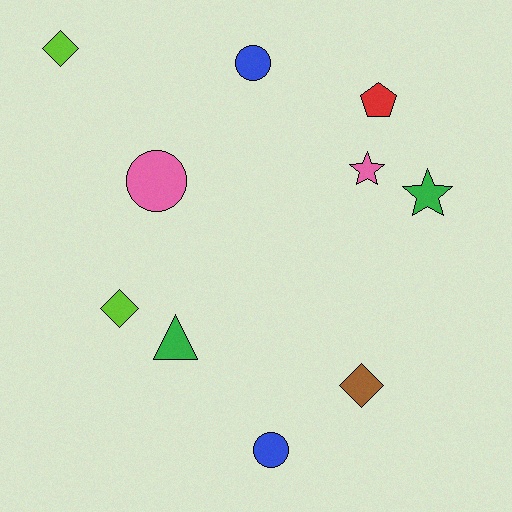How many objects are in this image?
There are 10 objects.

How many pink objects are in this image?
There are 2 pink objects.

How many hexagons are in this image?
There are no hexagons.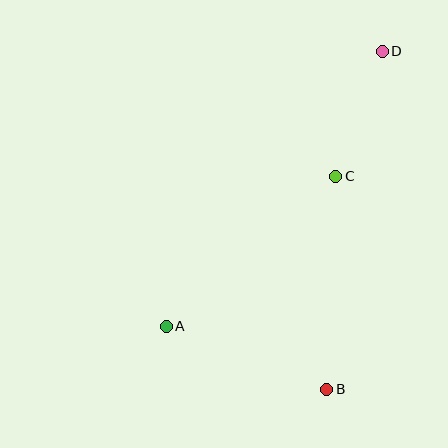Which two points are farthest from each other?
Points A and D are farthest from each other.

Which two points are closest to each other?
Points C and D are closest to each other.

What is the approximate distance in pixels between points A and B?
The distance between A and B is approximately 173 pixels.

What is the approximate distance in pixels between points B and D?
The distance between B and D is approximately 343 pixels.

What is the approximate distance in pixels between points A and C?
The distance between A and C is approximately 226 pixels.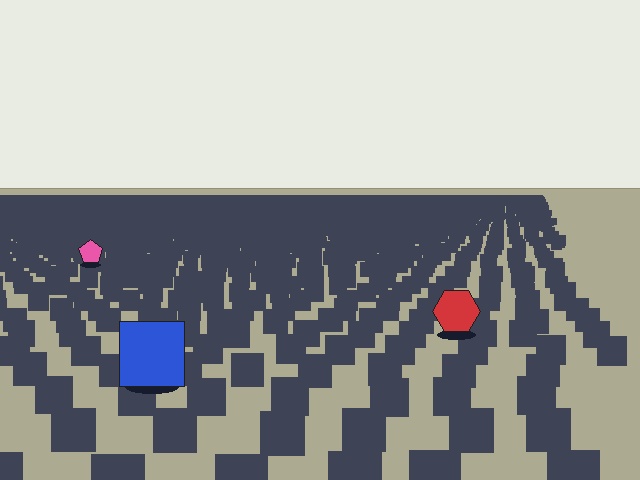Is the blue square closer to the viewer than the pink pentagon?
Yes. The blue square is closer — you can tell from the texture gradient: the ground texture is coarser near it.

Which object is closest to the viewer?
The blue square is closest. The texture marks near it are larger and more spread out.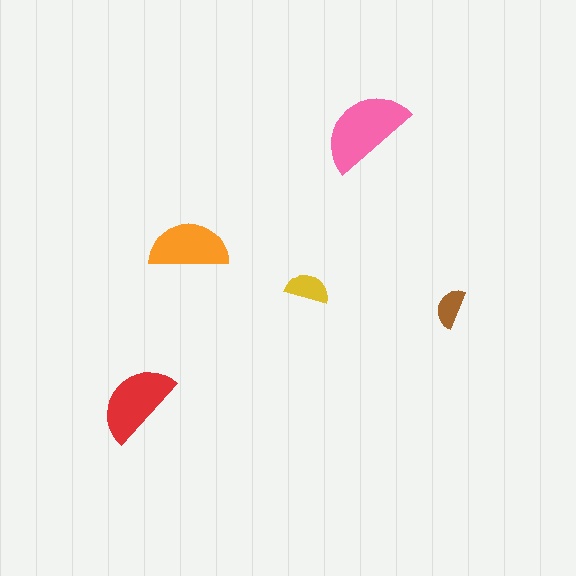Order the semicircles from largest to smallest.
the pink one, the red one, the orange one, the yellow one, the brown one.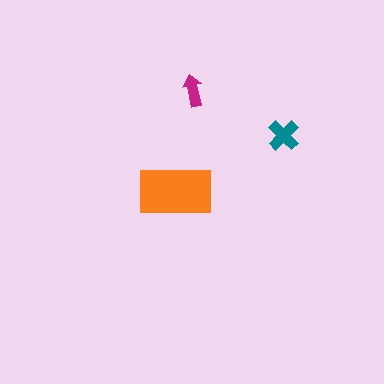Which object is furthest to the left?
The orange rectangle is leftmost.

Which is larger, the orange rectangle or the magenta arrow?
The orange rectangle.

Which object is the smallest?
The magenta arrow.